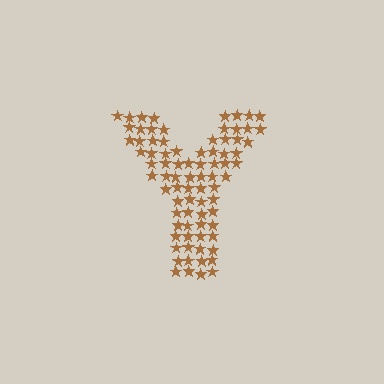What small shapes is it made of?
It is made of small stars.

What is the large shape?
The large shape is the letter Y.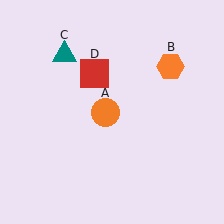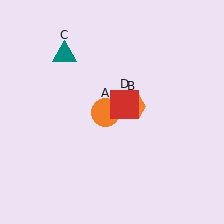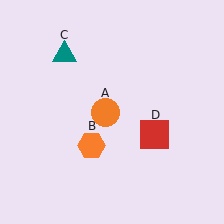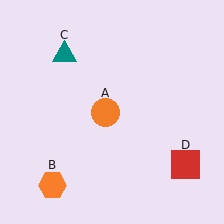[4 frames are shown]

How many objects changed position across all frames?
2 objects changed position: orange hexagon (object B), red square (object D).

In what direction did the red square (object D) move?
The red square (object D) moved down and to the right.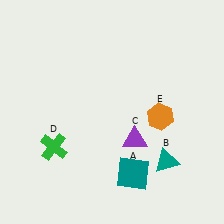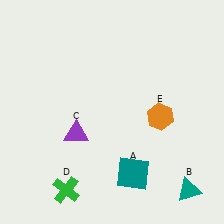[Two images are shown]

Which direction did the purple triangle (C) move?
The purple triangle (C) moved left.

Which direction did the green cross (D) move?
The green cross (D) moved down.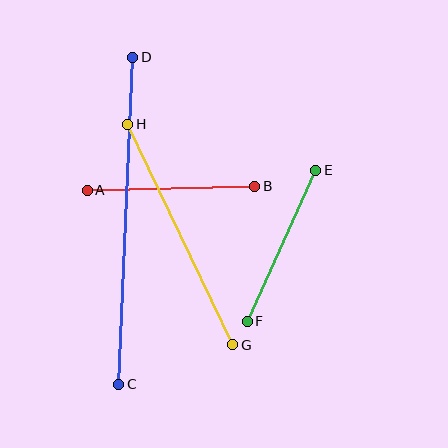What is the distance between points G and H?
The distance is approximately 244 pixels.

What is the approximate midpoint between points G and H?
The midpoint is at approximately (180, 235) pixels.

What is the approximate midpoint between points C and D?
The midpoint is at approximately (126, 221) pixels.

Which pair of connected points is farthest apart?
Points C and D are farthest apart.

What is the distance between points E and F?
The distance is approximately 166 pixels.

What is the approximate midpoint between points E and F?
The midpoint is at approximately (281, 246) pixels.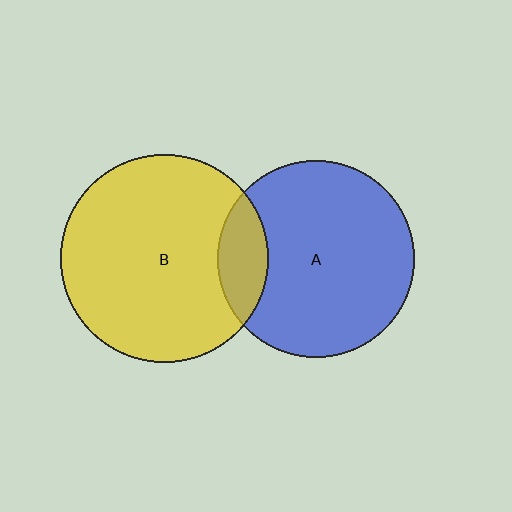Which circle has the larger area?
Circle B (yellow).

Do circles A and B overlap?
Yes.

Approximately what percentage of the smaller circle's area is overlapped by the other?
Approximately 15%.